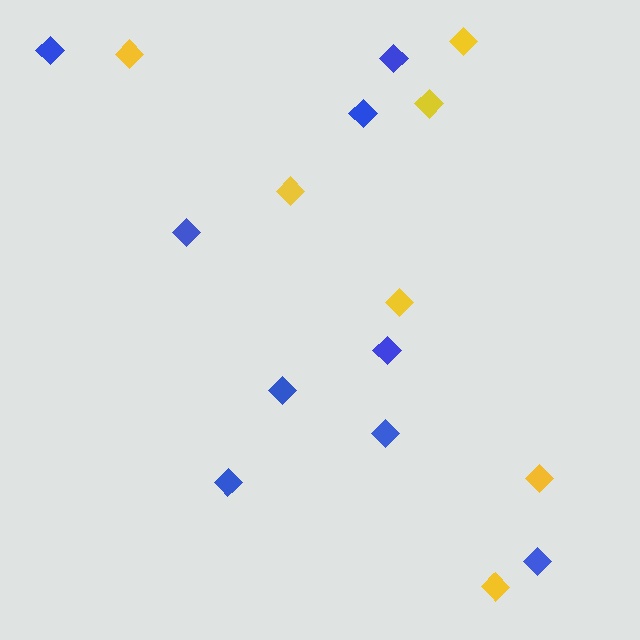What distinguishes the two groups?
There are 2 groups: one group of yellow diamonds (7) and one group of blue diamonds (9).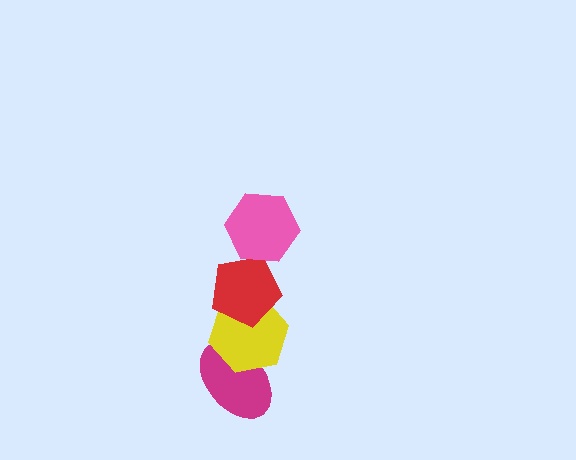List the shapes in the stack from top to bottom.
From top to bottom: the pink hexagon, the red pentagon, the yellow hexagon, the magenta ellipse.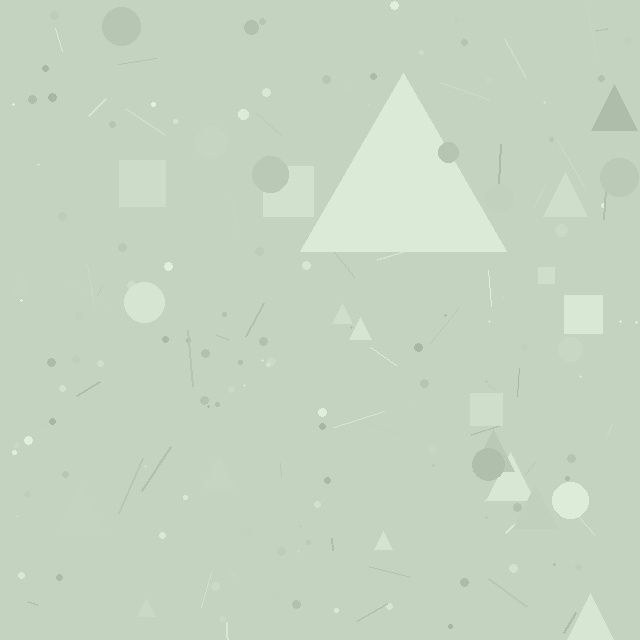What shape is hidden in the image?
A triangle is hidden in the image.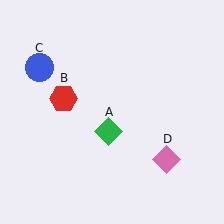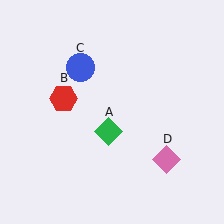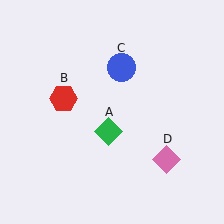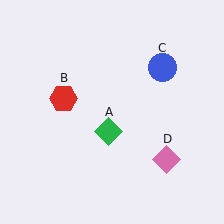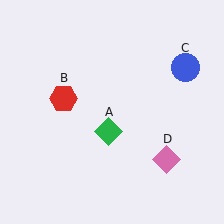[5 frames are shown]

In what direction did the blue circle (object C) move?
The blue circle (object C) moved right.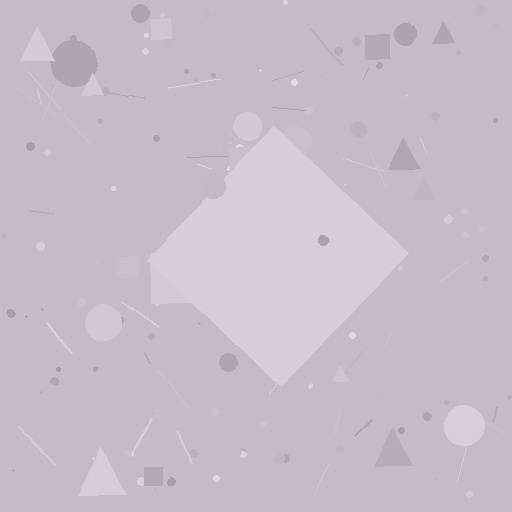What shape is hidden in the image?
A diamond is hidden in the image.